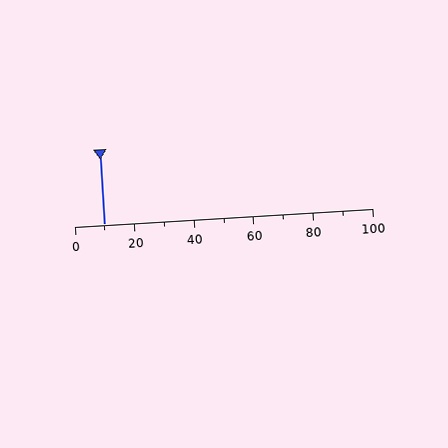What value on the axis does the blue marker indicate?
The marker indicates approximately 10.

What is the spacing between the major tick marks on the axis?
The major ticks are spaced 20 apart.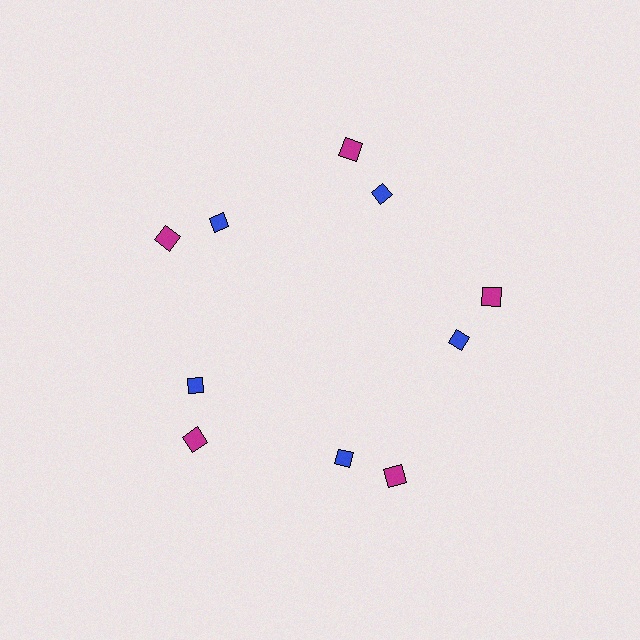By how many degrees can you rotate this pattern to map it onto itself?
The pattern maps onto itself every 72 degrees of rotation.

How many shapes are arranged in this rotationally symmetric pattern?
There are 10 shapes, arranged in 5 groups of 2.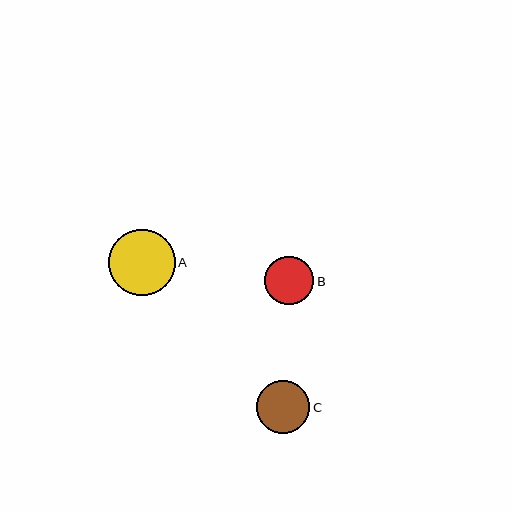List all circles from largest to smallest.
From largest to smallest: A, C, B.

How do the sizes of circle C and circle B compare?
Circle C and circle B are approximately the same size.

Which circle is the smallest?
Circle B is the smallest with a size of approximately 49 pixels.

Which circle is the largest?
Circle A is the largest with a size of approximately 66 pixels.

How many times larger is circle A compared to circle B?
Circle A is approximately 1.4 times the size of circle B.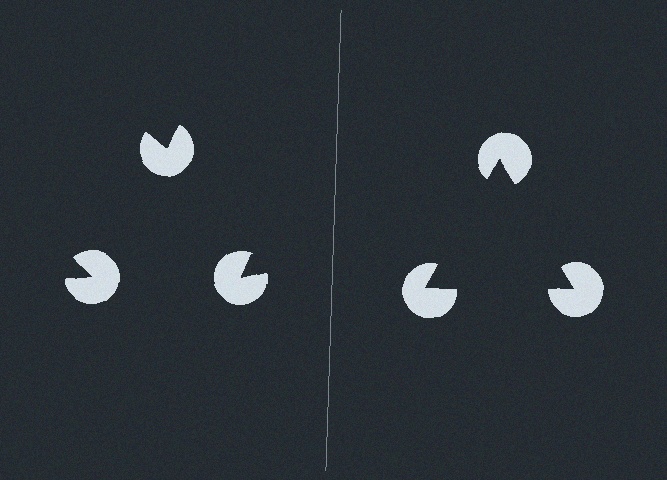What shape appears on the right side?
An illusory triangle.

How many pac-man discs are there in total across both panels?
6 — 3 on each side.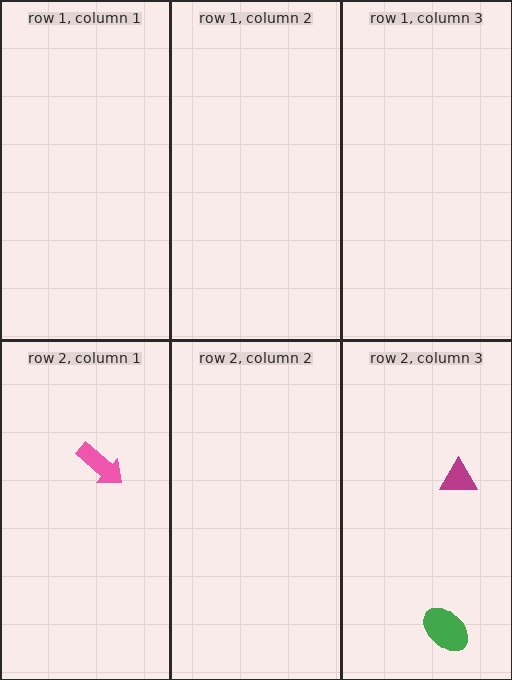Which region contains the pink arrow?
The row 2, column 1 region.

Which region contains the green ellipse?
The row 2, column 3 region.